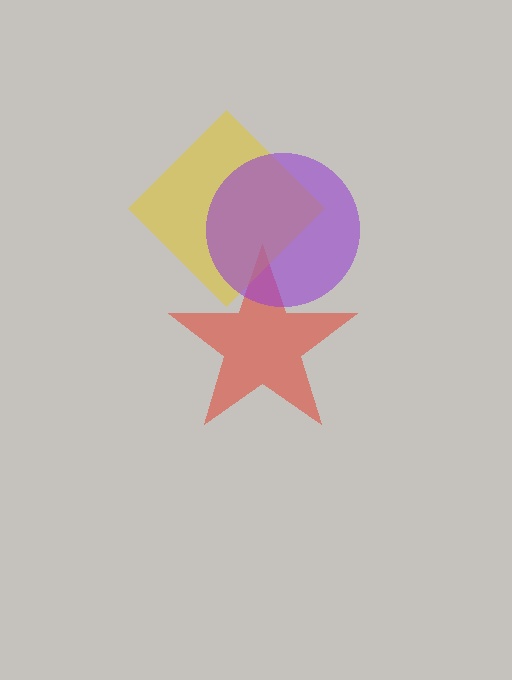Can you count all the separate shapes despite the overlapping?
Yes, there are 3 separate shapes.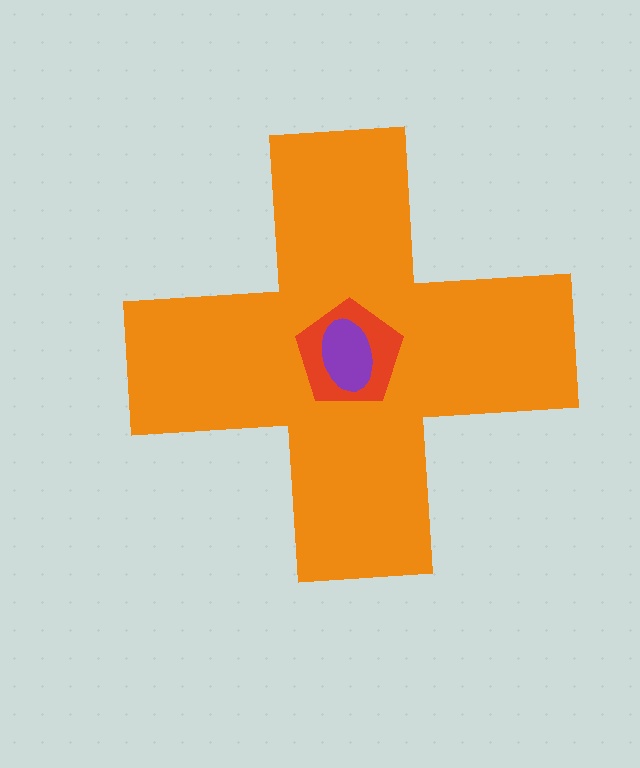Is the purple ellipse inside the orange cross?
Yes.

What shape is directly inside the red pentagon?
The purple ellipse.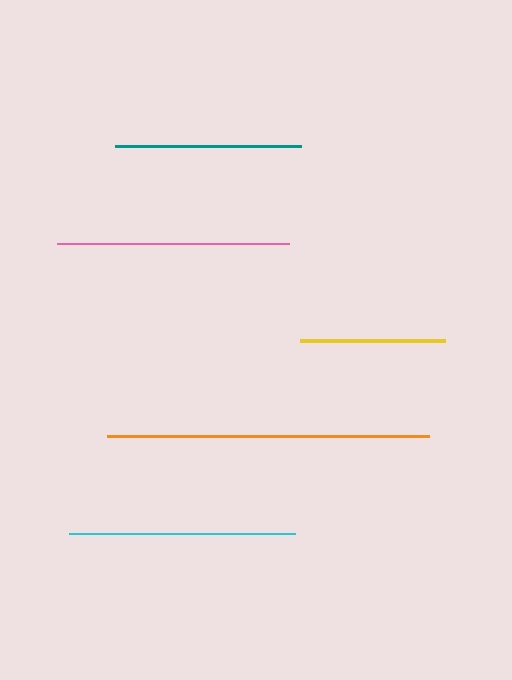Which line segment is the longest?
The orange line is the longest at approximately 322 pixels.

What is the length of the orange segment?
The orange segment is approximately 322 pixels long.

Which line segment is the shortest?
The yellow line is the shortest at approximately 145 pixels.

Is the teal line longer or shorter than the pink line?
The pink line is longer than the teal line.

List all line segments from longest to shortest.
From longest to shortest: orange, pink, cyan, teal, yellow.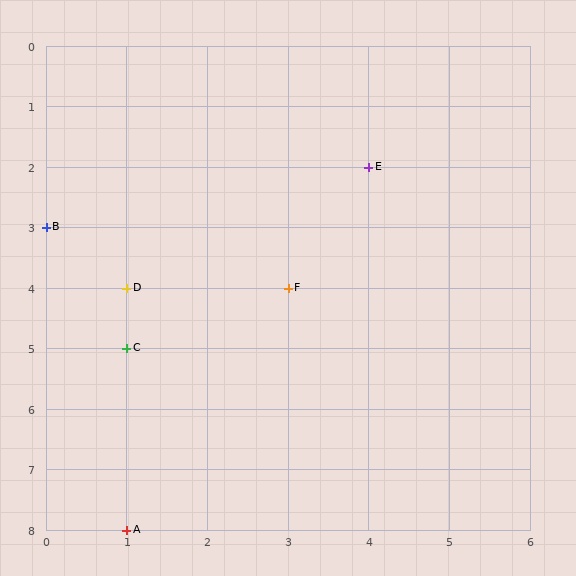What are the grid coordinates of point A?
Point A is at grid coordinates (1, 8).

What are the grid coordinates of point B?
Point B is at grid coordinates (0, 3).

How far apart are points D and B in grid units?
Points D and B are 1 column and 1 row apart (about 1.4 grid units diagonally).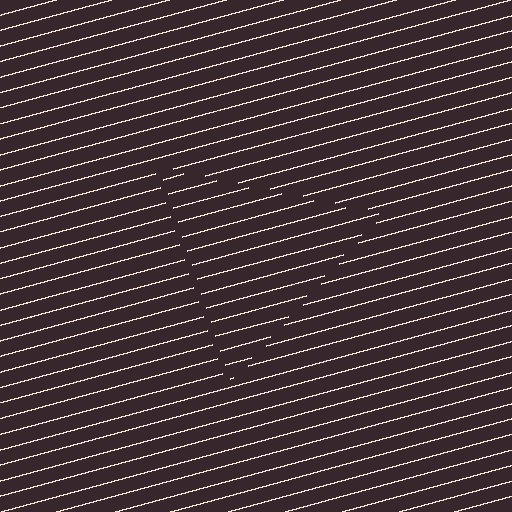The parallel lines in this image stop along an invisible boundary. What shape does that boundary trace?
An illusory triangle. The interior of the shape contains the same grating, shifted by half a period — the contour is defined by the phase discontinuity where line-ends from the inner and outer gratings abut.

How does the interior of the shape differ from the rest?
The interior of the shape contains the same grating, shifted by half a period — the contour is defined by the phase discontinuity where line-ends from the inner and outer gratings abut.